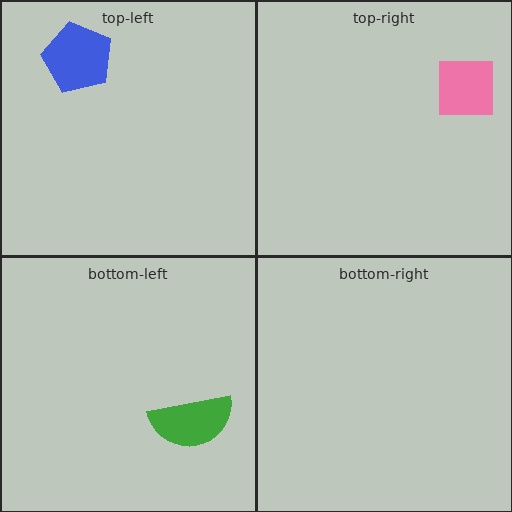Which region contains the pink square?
The top-right region.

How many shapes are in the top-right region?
1.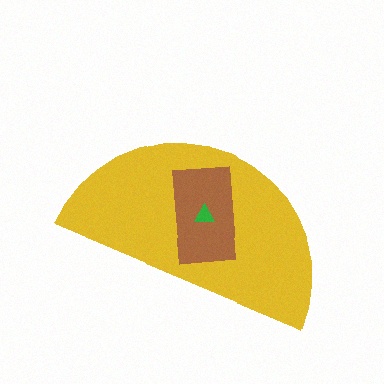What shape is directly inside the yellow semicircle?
The brown rectangle.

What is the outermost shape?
The yellow semicircle.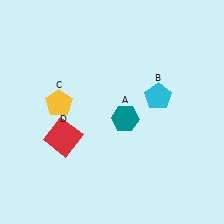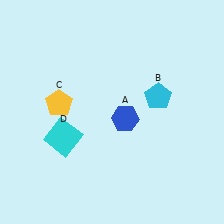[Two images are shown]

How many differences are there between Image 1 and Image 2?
There are 2 differences between the two images.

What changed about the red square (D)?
In Image 1, D is red. In Image 2, it changed to cyan.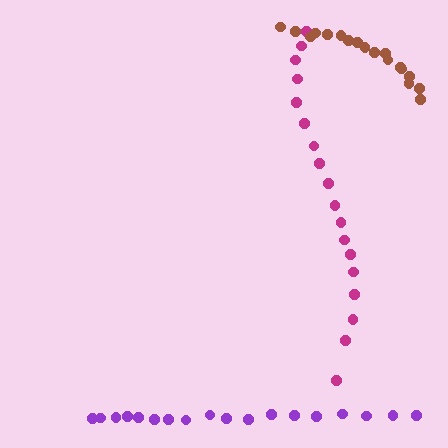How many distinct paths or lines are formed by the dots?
There are 3 distinct paths.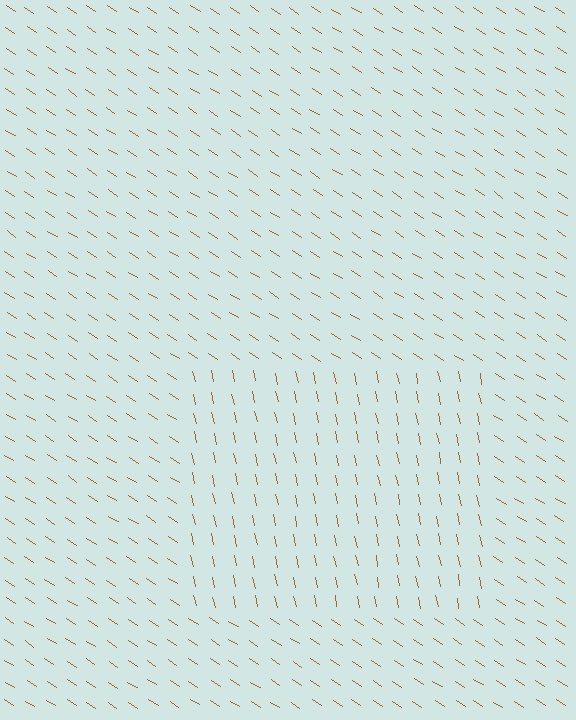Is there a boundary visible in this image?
Yes, there is a texture boundary formed by a change in line orientation.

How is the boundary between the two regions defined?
The boundary is defined purely by a change in line orientation (approximately 45 degrees difference). All lines are the same color and thickness.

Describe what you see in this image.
The image is filled with small brown line segments. A rectangle region in the image has lines oriented differently from the surrounding lines, creating a visible texture boundary.